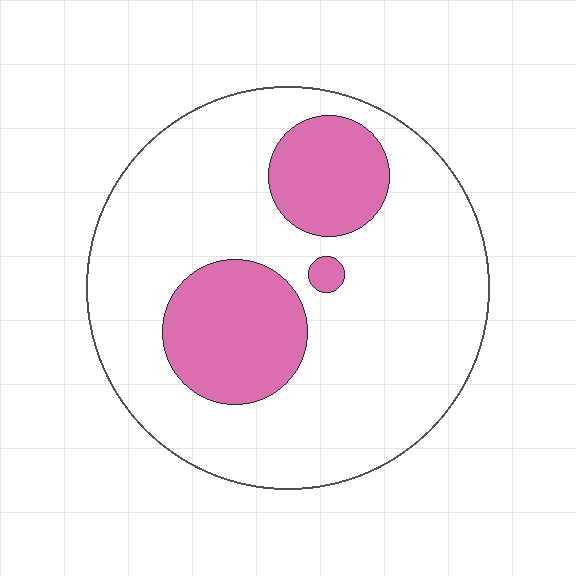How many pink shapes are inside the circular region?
3.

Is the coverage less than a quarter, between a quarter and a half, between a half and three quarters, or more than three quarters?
Less than a quarter.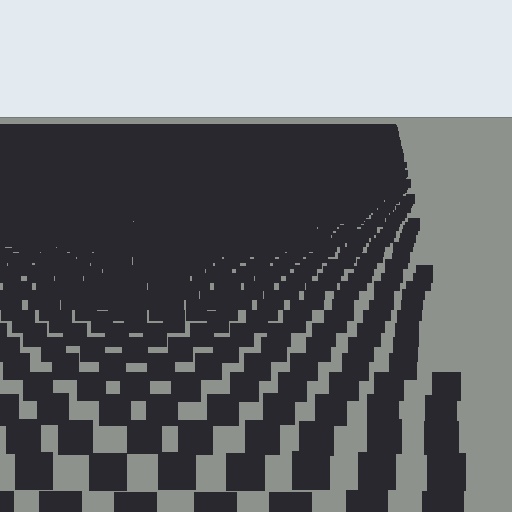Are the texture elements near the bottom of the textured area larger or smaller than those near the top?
Larger. Near the bottom, elements are closer to the viewer and appear at a bigger on-screen size.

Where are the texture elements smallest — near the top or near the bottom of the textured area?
Near the top.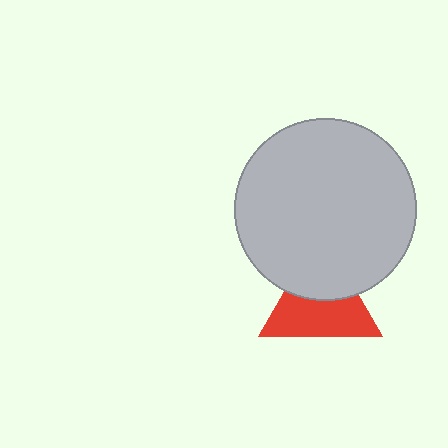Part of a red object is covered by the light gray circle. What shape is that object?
It is a triangle.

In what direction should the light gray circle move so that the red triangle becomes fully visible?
The light gray circle should move up. That is the shortest direction to clear the overlap and leave the red triangle fully visible.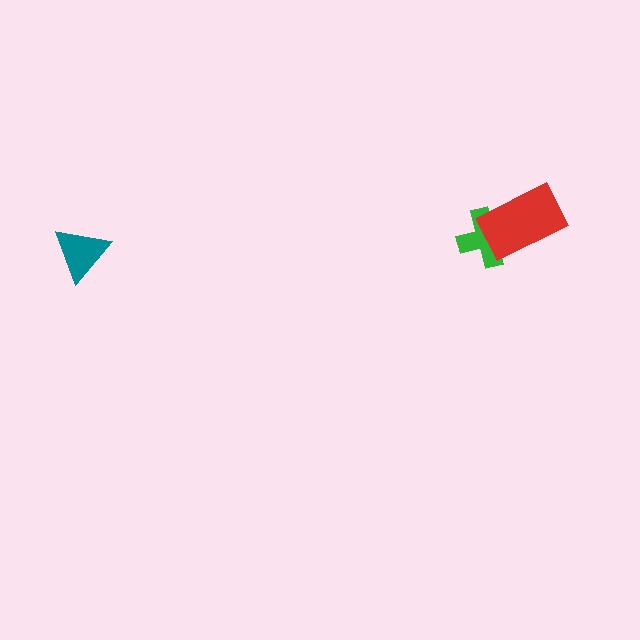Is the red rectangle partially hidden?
No, no other shape covers it.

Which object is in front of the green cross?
The red rectangle is in front of the green cross.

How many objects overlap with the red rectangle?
1 object overlaps with the red rectangle.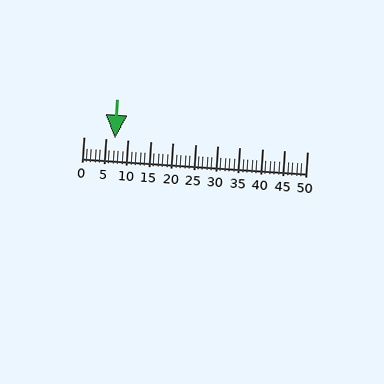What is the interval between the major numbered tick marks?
The major tick marks are spaced 5 units apart.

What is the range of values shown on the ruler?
The ruler shows values from 0 to 50.